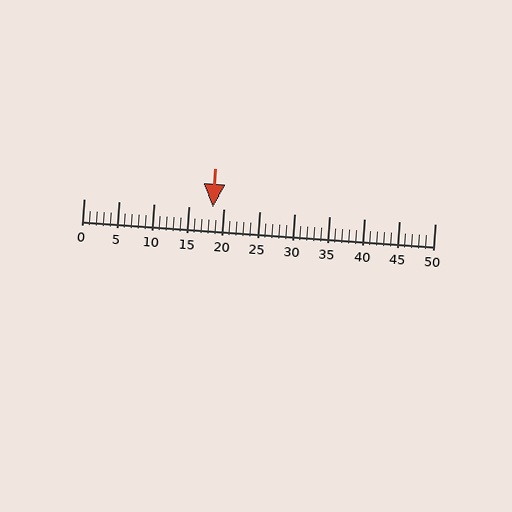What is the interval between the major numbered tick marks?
The major tick marks are spaced 5 units apart.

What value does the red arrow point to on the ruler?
The red arrow points to approximately 18.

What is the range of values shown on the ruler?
The ruler shows values from 0 to 50.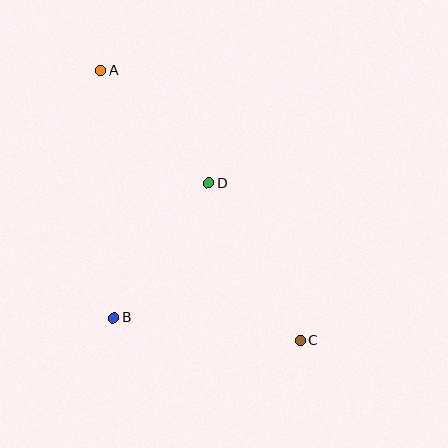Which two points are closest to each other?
Points A and D are closest to each other.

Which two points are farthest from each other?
Points A and C are farthest from each other.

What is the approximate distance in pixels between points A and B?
The distance between A and B is approximately 248 pixels.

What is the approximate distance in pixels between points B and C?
The distance between B and C is approximately 188 pixels.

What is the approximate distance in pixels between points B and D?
The distance between B and D is approximately 165 pixels.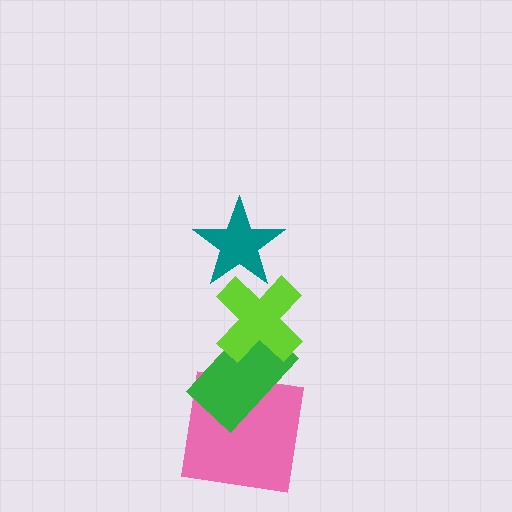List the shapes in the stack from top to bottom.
From top to bottom: the teal star, the lime cross, the green rectangle, the pink square.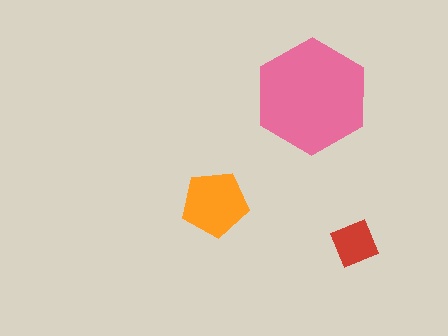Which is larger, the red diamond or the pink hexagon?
The pink hexagon.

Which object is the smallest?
The red diamond.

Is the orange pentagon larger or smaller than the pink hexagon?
Smaller.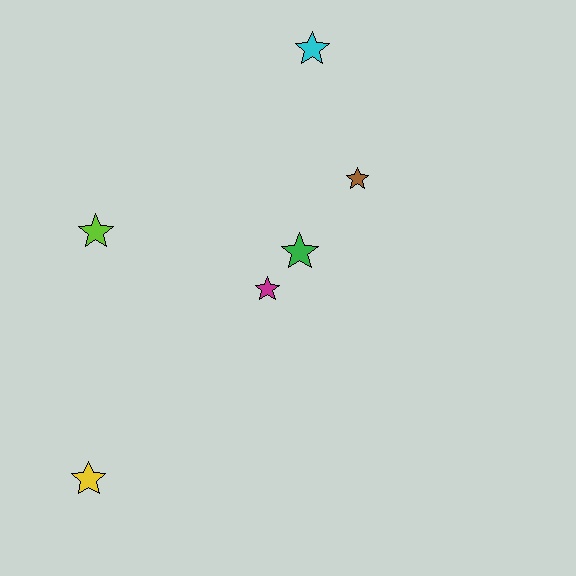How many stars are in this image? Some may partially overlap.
There are 6 stars.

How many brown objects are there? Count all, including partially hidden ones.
There is 1 brown object.